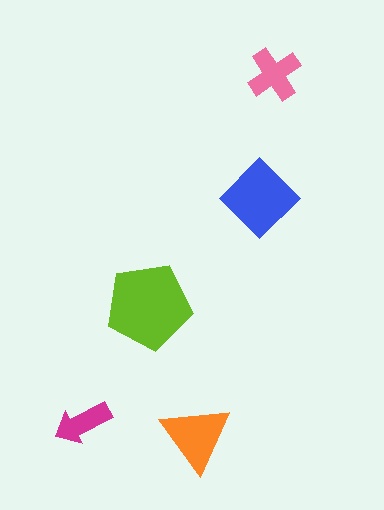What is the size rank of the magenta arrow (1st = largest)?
5th.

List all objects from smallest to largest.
The magenta arrow, the pink cross, the orange triangle, the blue diamond, the lime pentagon.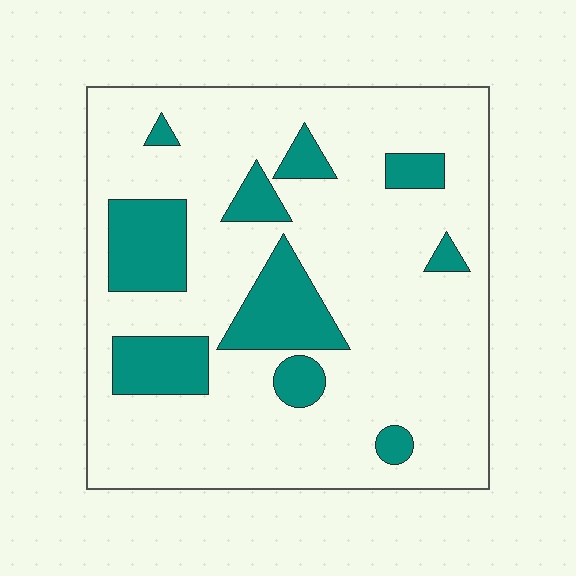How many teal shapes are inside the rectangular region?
10.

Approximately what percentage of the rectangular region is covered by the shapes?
Approximately 20%.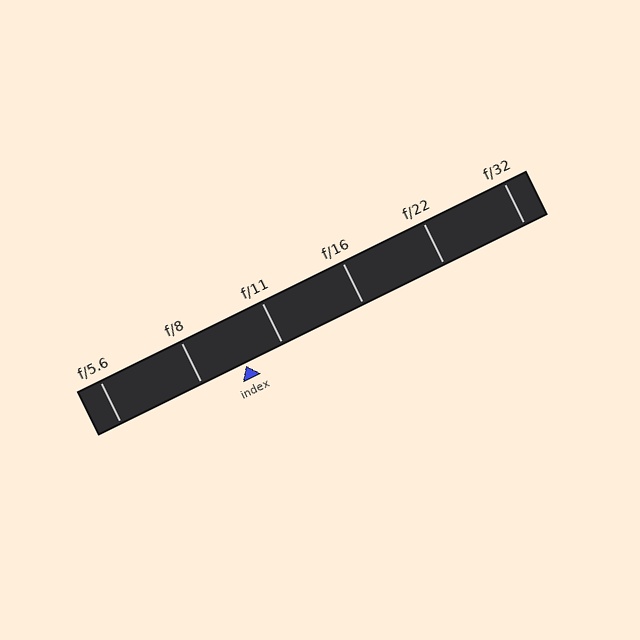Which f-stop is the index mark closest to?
The index mark is closest to f/11.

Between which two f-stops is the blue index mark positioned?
The index mark is between f/8 and f/11.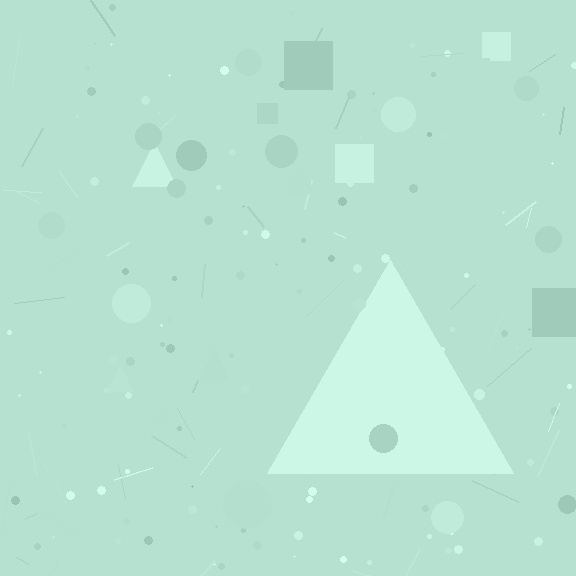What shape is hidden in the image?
A triangle is hidden in the image.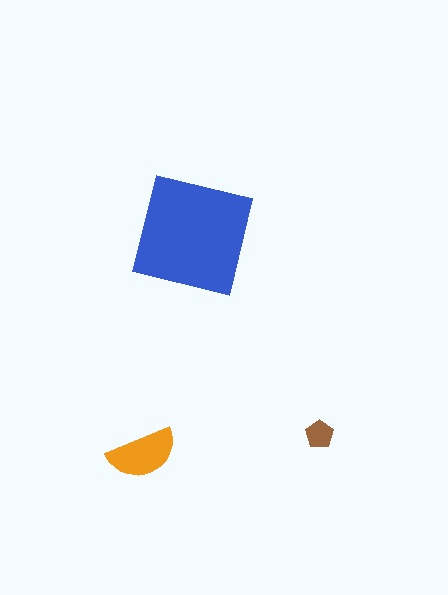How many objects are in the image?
There are 3 objects in the image.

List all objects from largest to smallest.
The blue square, the orange semicircle, the brown pentagon.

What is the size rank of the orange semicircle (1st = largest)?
2nd.